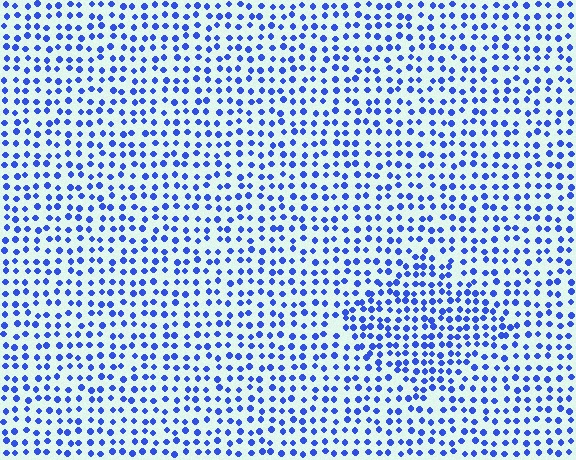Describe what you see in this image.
The image contains small blue elements arranged at two different densities. A diamond-shaped region is visible where the elements are more densely packed than the surrounding area.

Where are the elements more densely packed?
The elements are more densely packed inside the diamond boundary.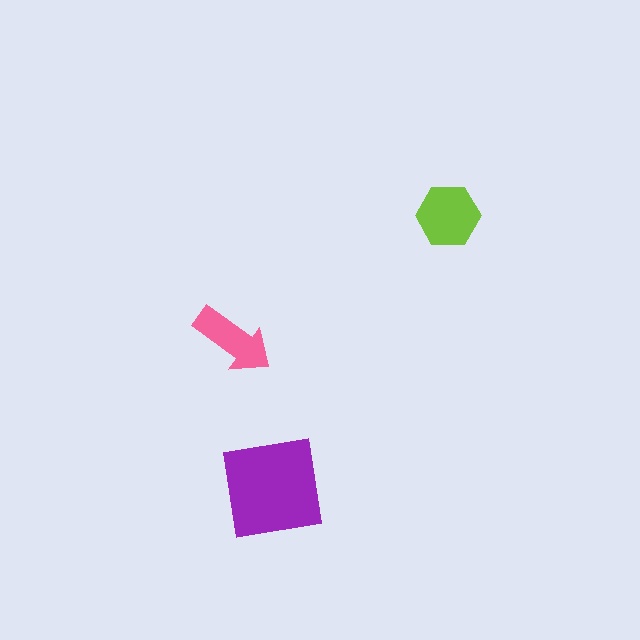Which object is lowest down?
The purple square is bottommost.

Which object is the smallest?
The pink arrow.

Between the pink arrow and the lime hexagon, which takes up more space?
The lime hexagon.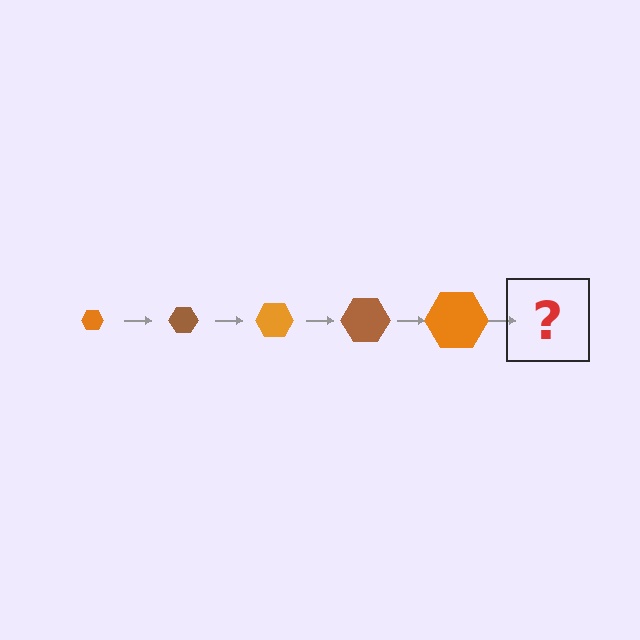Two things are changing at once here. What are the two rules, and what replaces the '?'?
The two rules are that the hexagon grows larger each step and the color cycles through orange and brown. The '?' should be a brown hexagon, larger than the previous one.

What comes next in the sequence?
The next element should be a brown hexagon, larger than the previous one.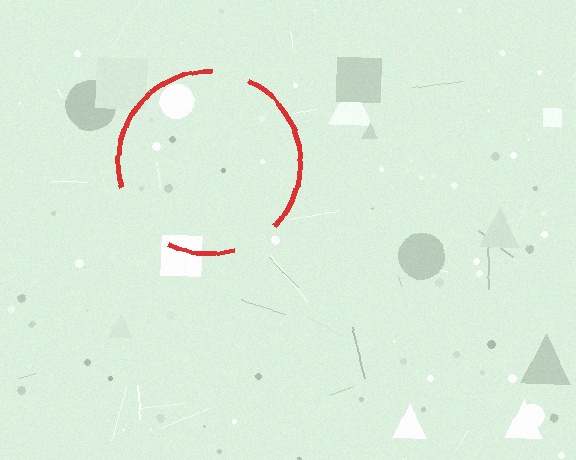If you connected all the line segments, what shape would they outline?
They would outline a circle.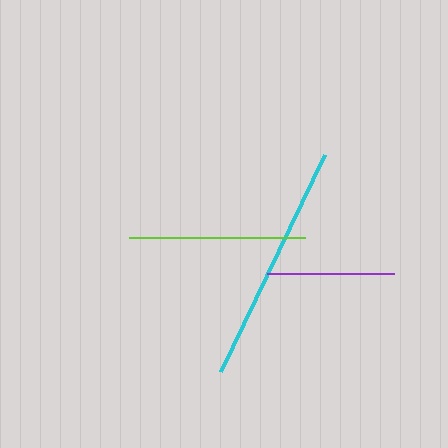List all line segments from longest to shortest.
From longest to shortest: cyan, lime, purple.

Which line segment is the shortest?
The purple line is the shortest at approximately 127 pixels.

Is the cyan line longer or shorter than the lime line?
The cyan line is longer than the lime line.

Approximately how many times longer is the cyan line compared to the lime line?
The cyan line is approximately 1.4 times the length of the lime line.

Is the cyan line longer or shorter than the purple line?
The cyan line is longer than the purple line.